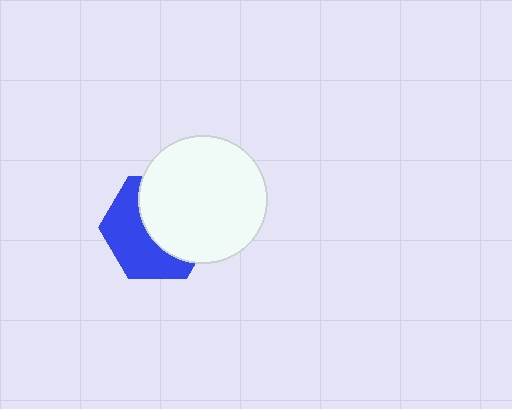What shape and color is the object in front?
The object in front is a white circle.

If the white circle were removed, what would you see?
You would see the complete blue hexagon.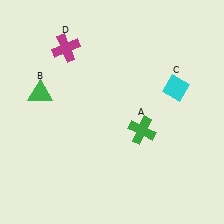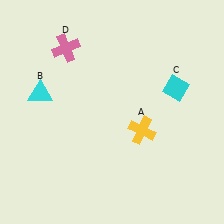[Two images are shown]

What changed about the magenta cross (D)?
In Image 1, D is magenta. In Image 2, it changed to pink.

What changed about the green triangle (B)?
In Image 1, B is green. In Image 2, it changed to cyan.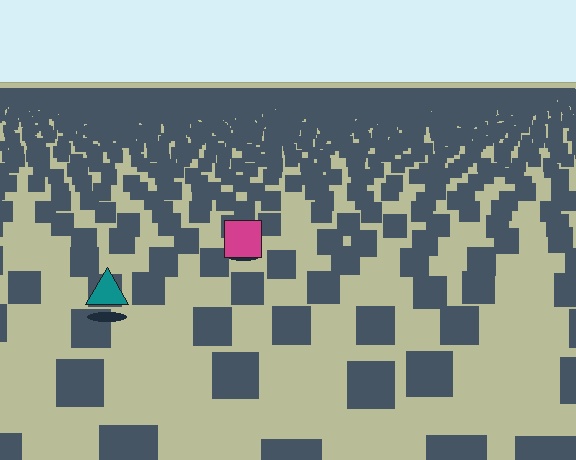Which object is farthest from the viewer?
The magenta square is farthest from the viewer. It appears smaller and the ground texture around it is denser.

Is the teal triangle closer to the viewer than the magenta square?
Yes. The teal triangle is closer — you can tell from the texture gradient: the ground texture is coarser near it.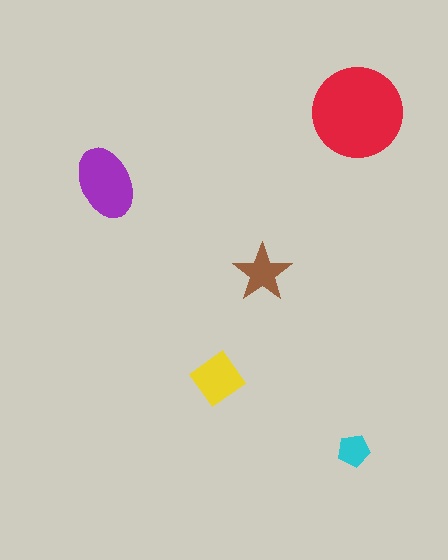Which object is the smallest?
The cyan pentagon.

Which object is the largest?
The red circle.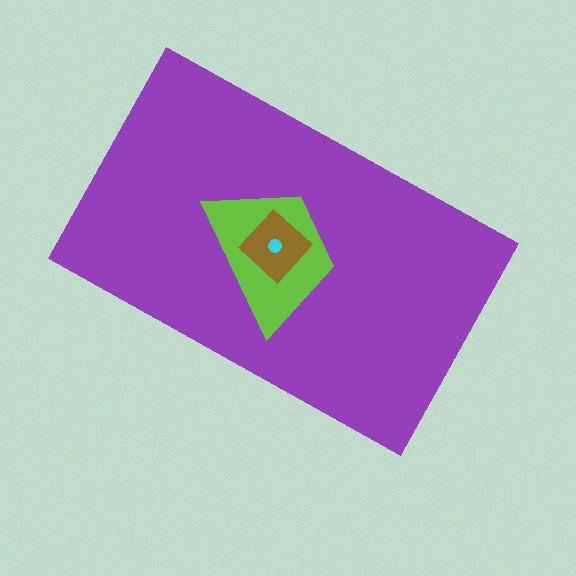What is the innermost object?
The cyan circle.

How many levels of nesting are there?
4.